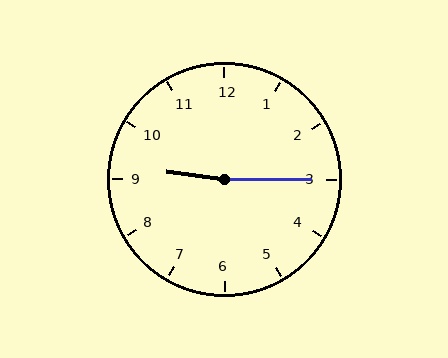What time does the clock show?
9:15.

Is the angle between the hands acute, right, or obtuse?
It is obtuse.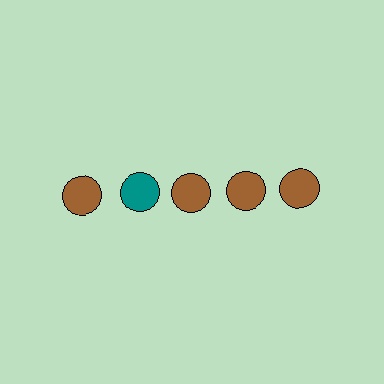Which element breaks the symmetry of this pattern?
The teal circle in the top row, second from left column breaks the symmetry. All other shapes are brown circles.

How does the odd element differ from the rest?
It has a different color: teal instead of brown.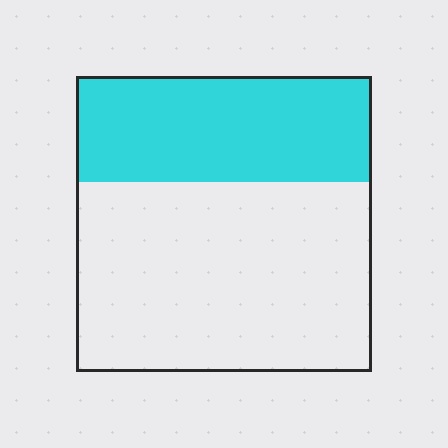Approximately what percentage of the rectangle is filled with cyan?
Approximately 35%.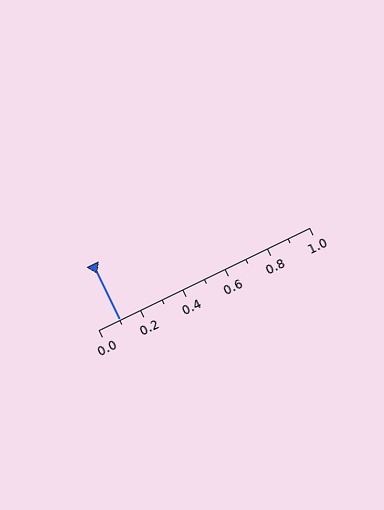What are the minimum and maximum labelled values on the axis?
The axis runs from 0.0 to 1.0.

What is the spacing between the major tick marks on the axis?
The major ticks are spaced 0.2 apart.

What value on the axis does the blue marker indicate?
The marker indicates approximately 0.1.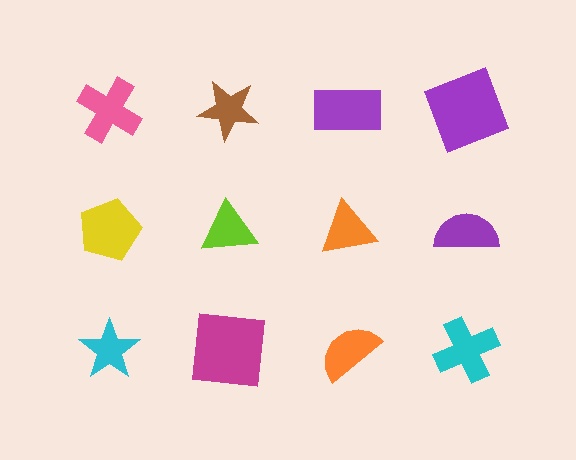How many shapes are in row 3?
4 shapes.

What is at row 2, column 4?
A purple semicircle.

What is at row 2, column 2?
A lime triangle.